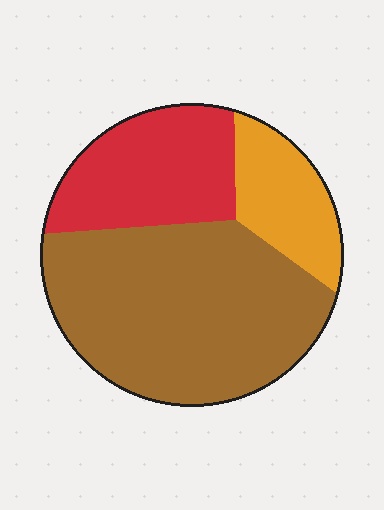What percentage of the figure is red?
Red takes up between a quarter and a half of the figure.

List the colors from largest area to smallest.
From largest to smallest: brown, red, orange.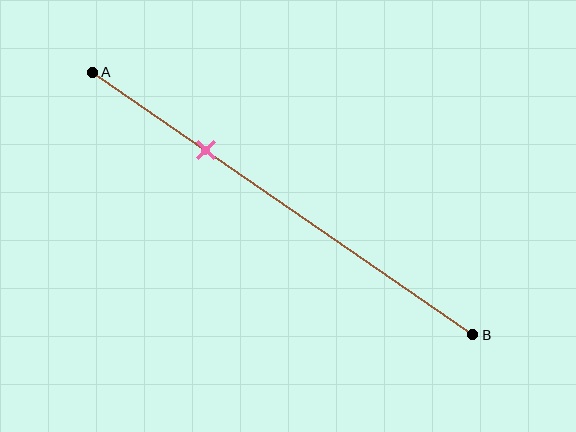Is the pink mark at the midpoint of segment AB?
No, the mark is at about 30% from A, not at the 50% midpoint.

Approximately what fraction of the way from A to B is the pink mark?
The pink mark is approximately 30% of the way from A to B.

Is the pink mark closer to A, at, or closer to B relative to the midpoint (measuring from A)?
The pink mark is closer to point A than the midpoint of segment AB.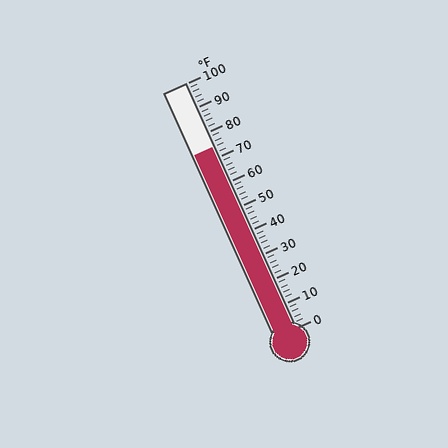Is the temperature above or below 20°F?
The temperature is above 20°F.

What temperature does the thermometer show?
The thermometer shows approximately 74°F.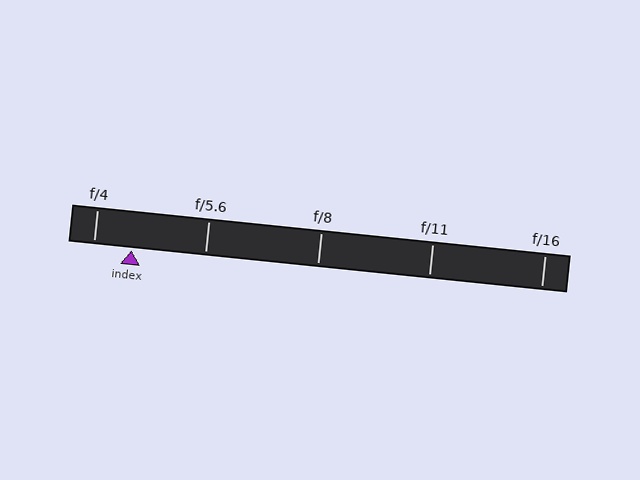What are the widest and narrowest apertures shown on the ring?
The widest aperture shown is f/4 and the narrowest is f/16.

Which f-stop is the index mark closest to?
The index mark is closest to f/4.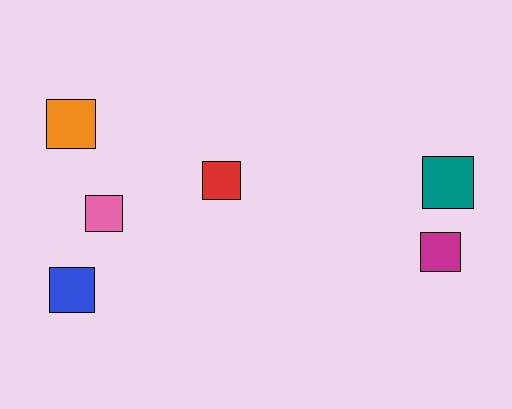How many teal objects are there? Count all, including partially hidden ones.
There is 1 teal object.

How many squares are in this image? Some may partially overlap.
There are 6 squares.